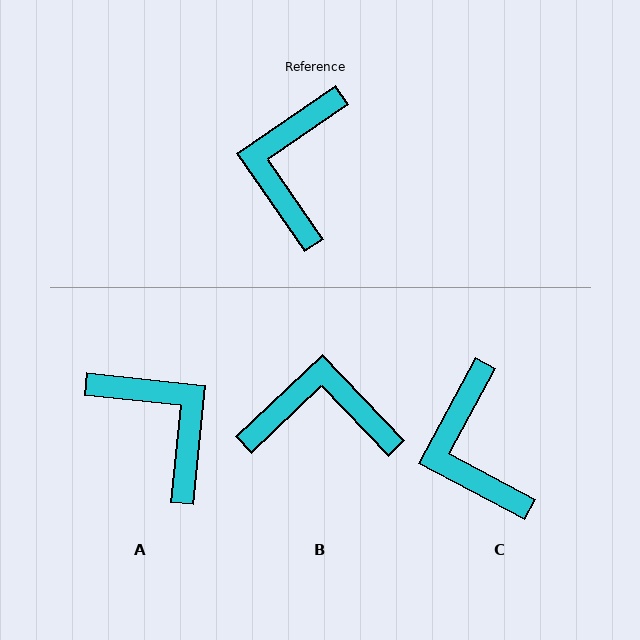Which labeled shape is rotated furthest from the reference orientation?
A, about 130 degrees away.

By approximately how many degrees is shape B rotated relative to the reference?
Approximately 81 degrees clockwise.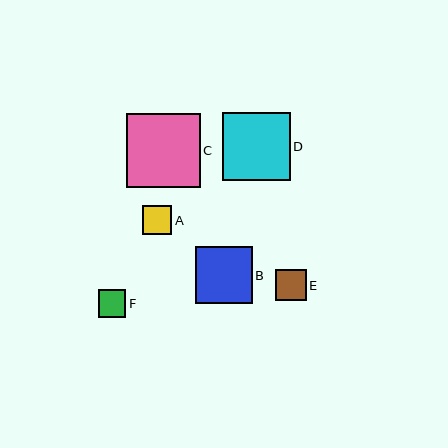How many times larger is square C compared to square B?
Square C is approximately 1.3 times the size of square B.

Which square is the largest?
Square C is the largest with a size of approximately 74 pixels.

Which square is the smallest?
Square F is the smallest with a size of approximately 28 pixels.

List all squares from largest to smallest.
From largest to smallest: C, D, B, E, A, F.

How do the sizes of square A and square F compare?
Square A and square F are approximately the same size.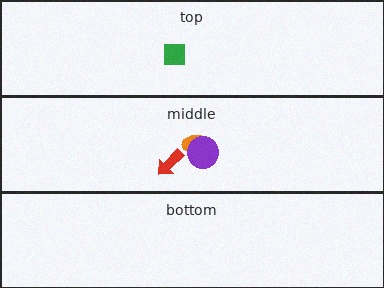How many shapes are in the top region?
1.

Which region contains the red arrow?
The middle region.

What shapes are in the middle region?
The orange ellipse, the purple circle, the red arrow.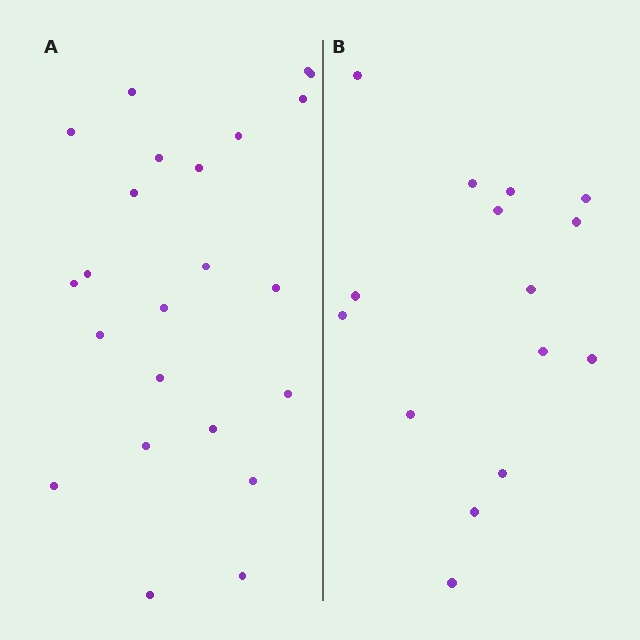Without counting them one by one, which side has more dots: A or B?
Region A (the left region) has more dots.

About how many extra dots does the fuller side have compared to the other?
Region A has roughly 8 or so more dots than region B.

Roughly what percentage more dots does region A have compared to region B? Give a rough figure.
About 55% more.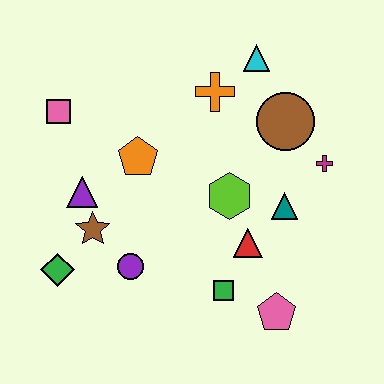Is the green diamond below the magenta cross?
Yes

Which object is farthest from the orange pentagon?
The pink pentagon is farthest from the orange pentagon.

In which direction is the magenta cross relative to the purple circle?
The magenta cross is to the right of the purple circle.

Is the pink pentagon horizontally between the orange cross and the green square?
No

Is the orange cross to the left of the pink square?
No